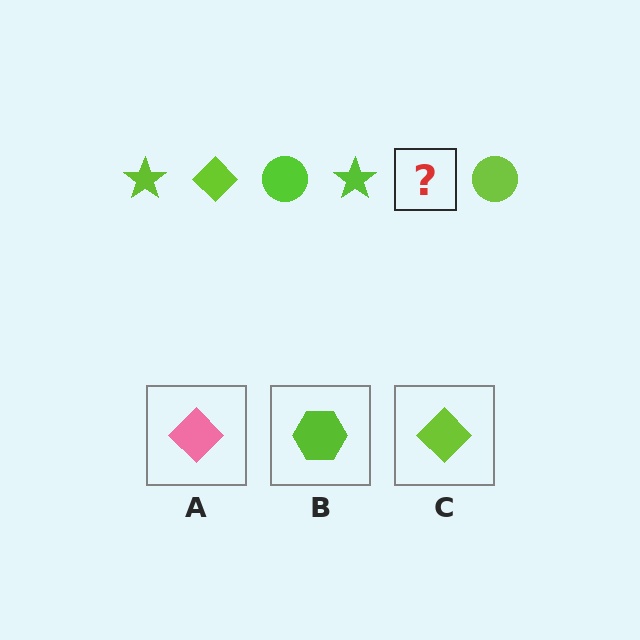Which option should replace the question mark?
Option C.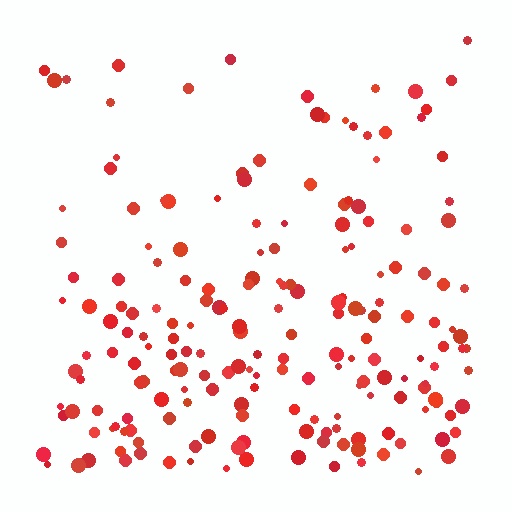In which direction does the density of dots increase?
From top to bottom, with the bottom side densest.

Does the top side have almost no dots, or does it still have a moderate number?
Still a moderate number, just noticeably fewer than the bottom.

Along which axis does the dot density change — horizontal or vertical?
Vertical.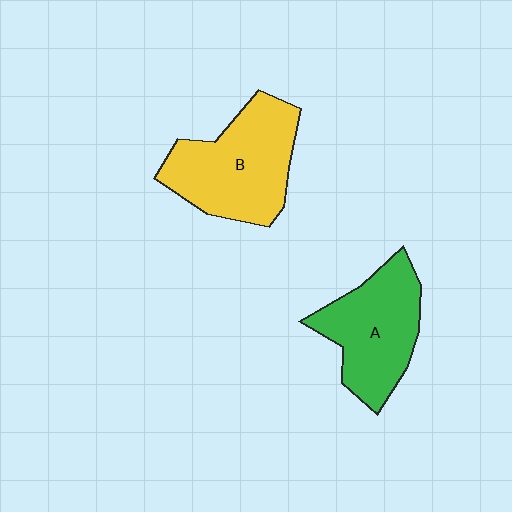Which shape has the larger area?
Shape B (yellow).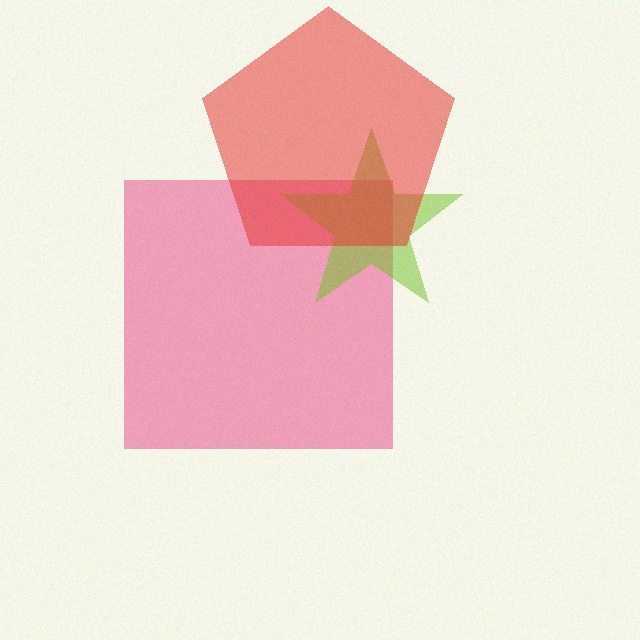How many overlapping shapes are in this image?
There are 3 overlapping shapes in the image.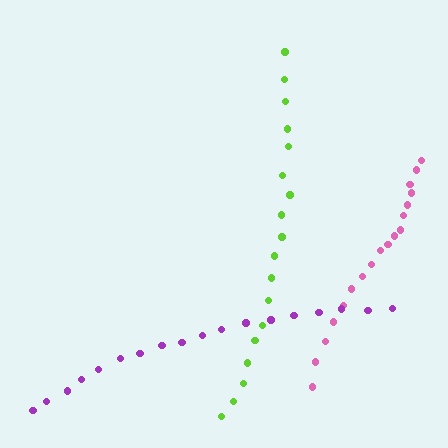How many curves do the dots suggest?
There are 3 distinct paths.